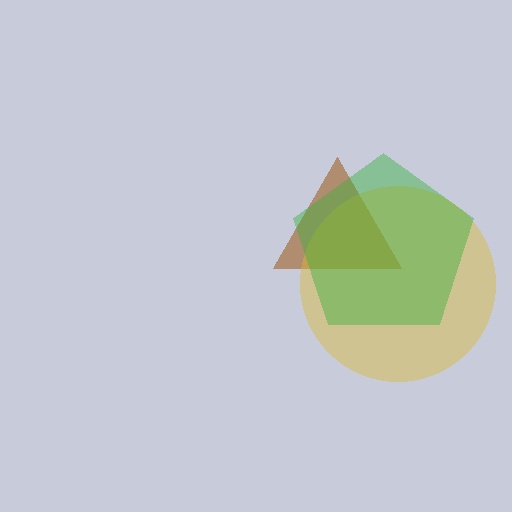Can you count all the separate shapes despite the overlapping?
Yes, there are 3 separate shapes.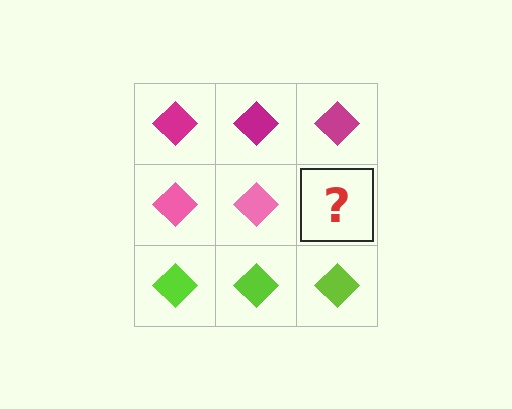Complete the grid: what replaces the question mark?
The question mark should be replaced with a pink diamond.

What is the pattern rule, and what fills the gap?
The rule is that each row has a consistent color. The gap should be filled with a pink diamond.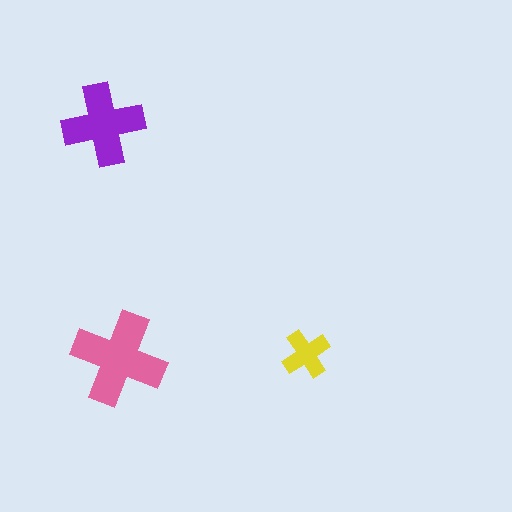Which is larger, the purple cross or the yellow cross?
The purple one.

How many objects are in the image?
There are 3 objects in the image.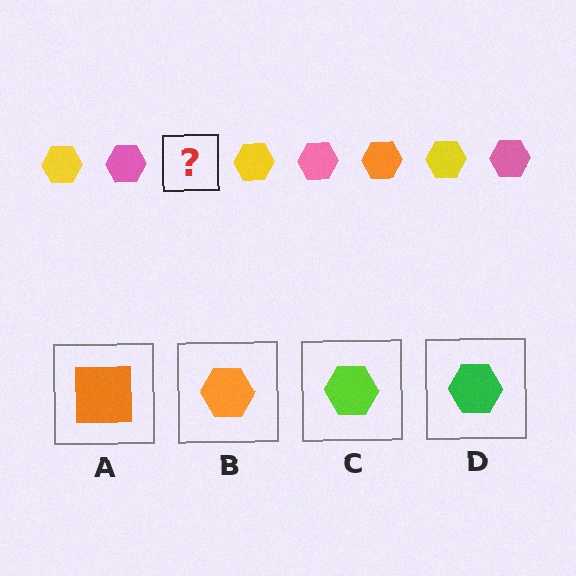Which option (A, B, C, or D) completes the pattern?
B.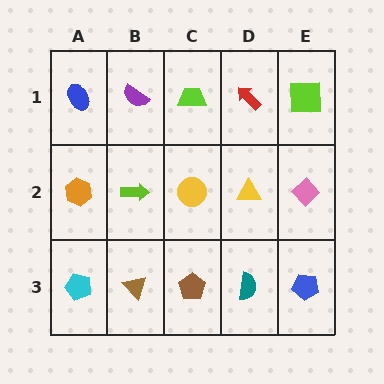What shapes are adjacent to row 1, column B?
A lime arrow (row 2, column B), a blue ellipse (row 1, column A), a lime trapezoid (row 1, column C).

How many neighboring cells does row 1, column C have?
3.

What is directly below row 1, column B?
A lime arrow.